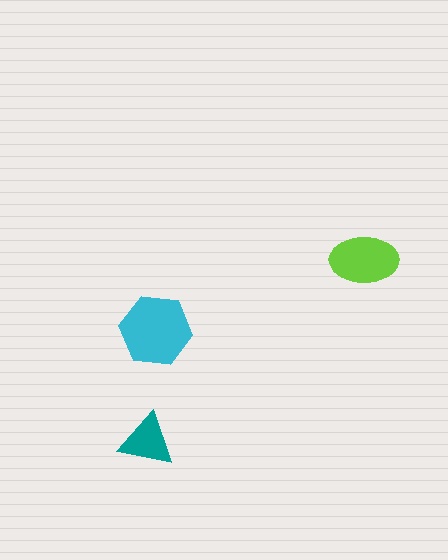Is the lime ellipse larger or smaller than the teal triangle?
Larger.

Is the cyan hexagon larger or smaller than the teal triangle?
Larger.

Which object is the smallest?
The teal triangle.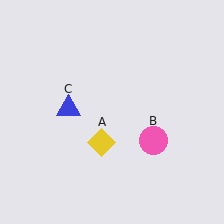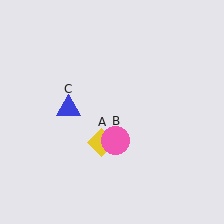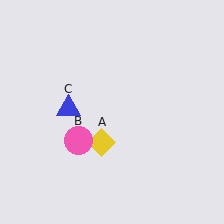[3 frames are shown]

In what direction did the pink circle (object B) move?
The pink circle (object B) moved left.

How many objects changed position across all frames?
1 object changed position: pink circle (object B).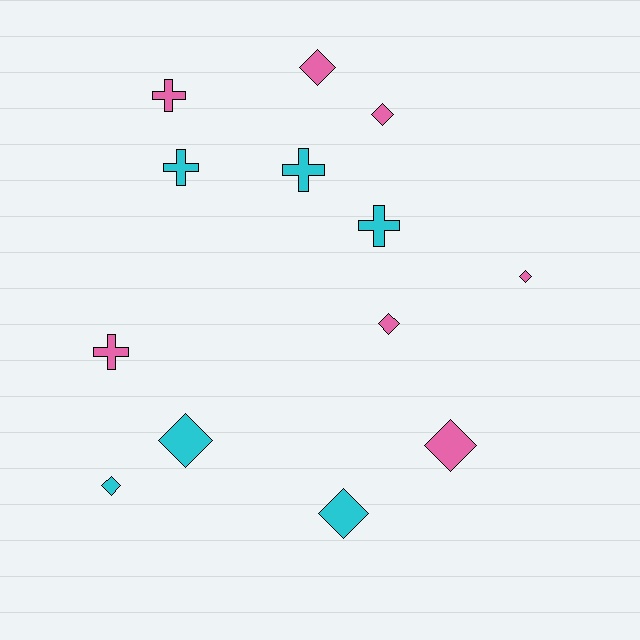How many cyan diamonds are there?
There are 3 cyan diamonds.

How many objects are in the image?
There are 13 objects.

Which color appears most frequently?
Pink, with 7 objects.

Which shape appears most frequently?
Diamond, with 8 objects.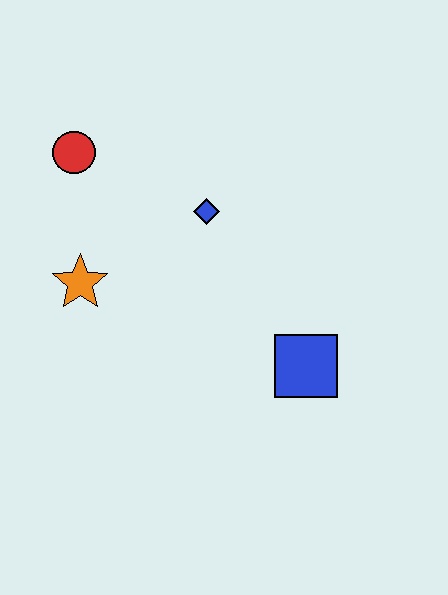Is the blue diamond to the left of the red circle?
No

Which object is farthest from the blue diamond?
The blue square is farthest from the blue diamond.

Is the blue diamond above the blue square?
Yes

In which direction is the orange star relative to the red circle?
The orange star is below the red circle.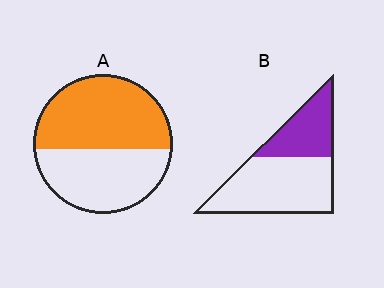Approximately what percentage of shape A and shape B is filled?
A is approximately 55% and B is approximately 35%.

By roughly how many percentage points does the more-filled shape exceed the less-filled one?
By roughly 20 percentage points (A over B).